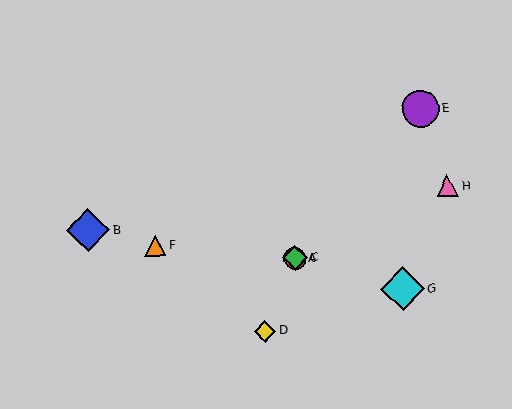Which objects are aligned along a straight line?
Objects A, C, D are aligned along a straight line.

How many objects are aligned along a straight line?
3 objects (A, C, D) are aligned along a straight line.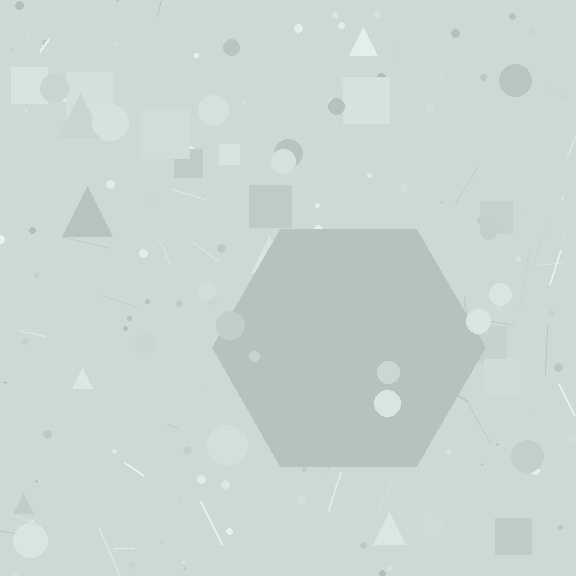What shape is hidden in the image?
A hexagon is hidden in the image.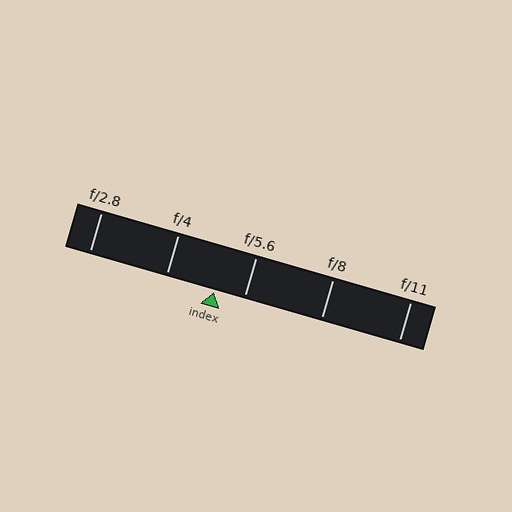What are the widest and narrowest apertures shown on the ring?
The widest aperture shown is f/2.8 and the narrowest is f/11.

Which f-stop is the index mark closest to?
The index mark is closest to f/5.6.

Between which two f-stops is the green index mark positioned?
The index mark is between f/4 and f/5.6.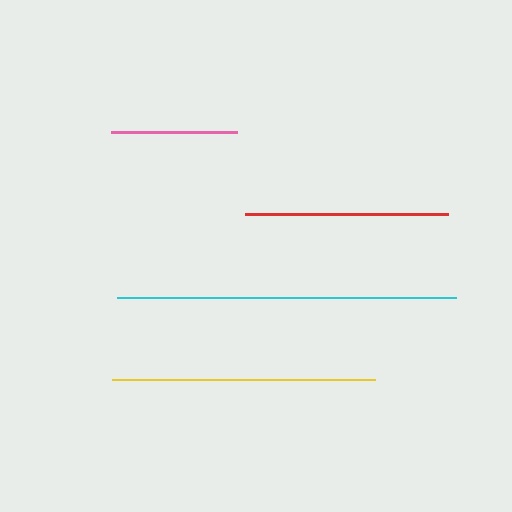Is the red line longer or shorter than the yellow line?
The yellow line is longer than the red line.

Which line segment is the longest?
The cyan line is the longest at approximately 339 pixels.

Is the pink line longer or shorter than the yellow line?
The yellow line is longer than the pink line.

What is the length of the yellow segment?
The yellow segment is approximately 263 pixels long.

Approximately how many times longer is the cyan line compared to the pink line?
The cyan line is approximately 2.7 times the length of the pink line.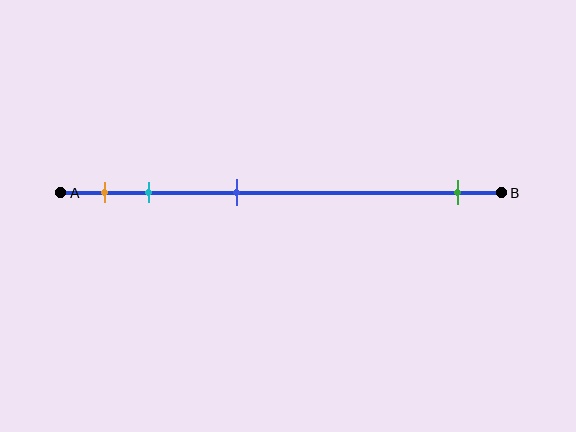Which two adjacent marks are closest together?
The orange and cyan marks are the closest adjacent pair.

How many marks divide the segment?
There are 4 marks dividing the segment.